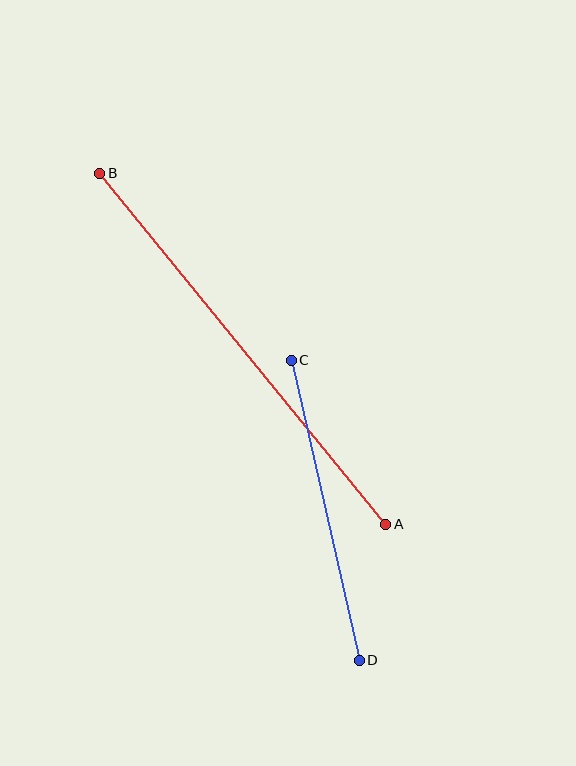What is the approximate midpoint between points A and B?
The midpoint is at approximately (243, 349) pixels.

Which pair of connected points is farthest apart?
Points A and B are farthest apart.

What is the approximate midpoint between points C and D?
The midpoint is at approximately (325, 510) pixels.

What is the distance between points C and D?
The distance is approximately 308 pixels.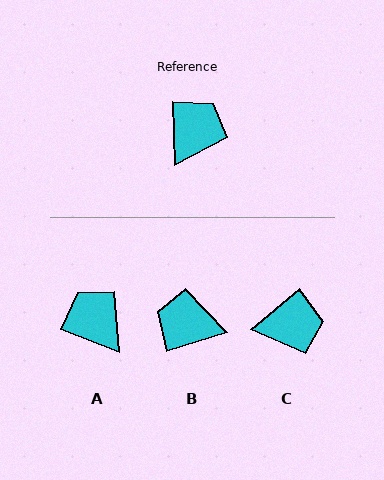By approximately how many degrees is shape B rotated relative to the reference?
Approximately 106 degrees counter-clockwise.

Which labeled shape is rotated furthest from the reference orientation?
B, about 106 degrees away.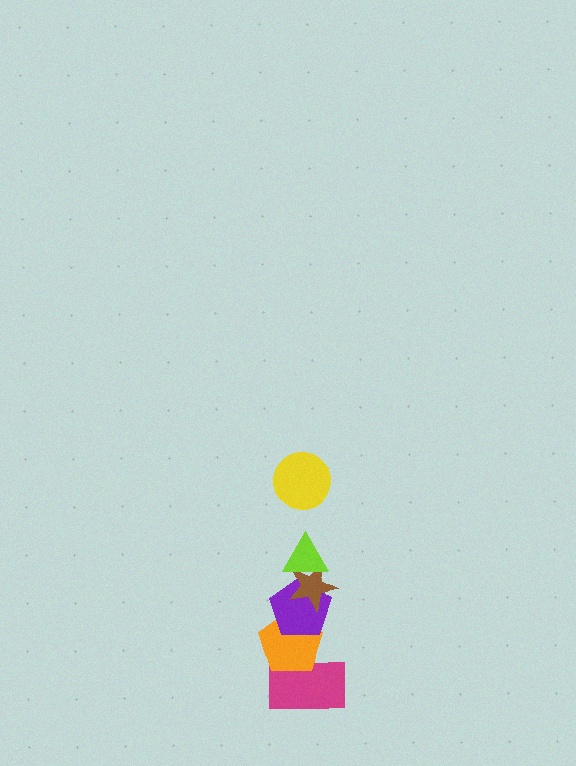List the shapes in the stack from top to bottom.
From top to bottom: the yellow circle, the lime triangle, the brown star, the purple pentagon, the orange pentagon, the magenta rectangle.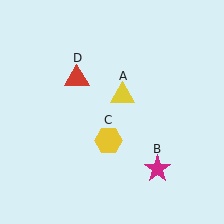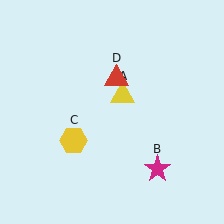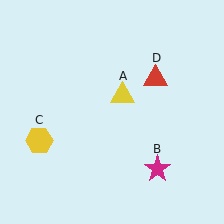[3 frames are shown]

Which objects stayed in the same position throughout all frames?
Yellow triangle (object A) and magenta star (object B) remained stationary.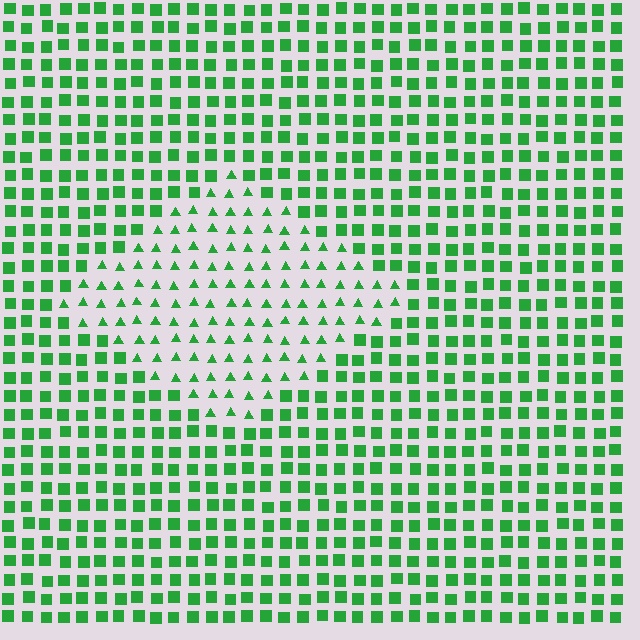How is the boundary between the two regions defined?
The boundary is defined by a change in element shape: triangles inside vs. squares outside. All elements share the same color and spacing.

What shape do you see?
I see a diamond.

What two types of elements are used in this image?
The image uses triangles inside the diamond region and squares outside it.